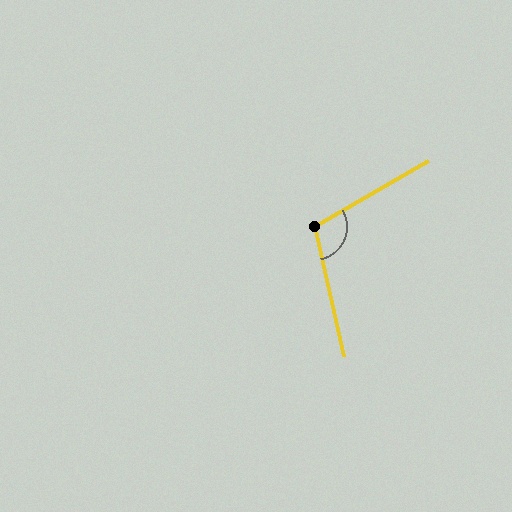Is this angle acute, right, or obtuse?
It is obtuse.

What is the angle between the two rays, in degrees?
Approximately 107 degrees.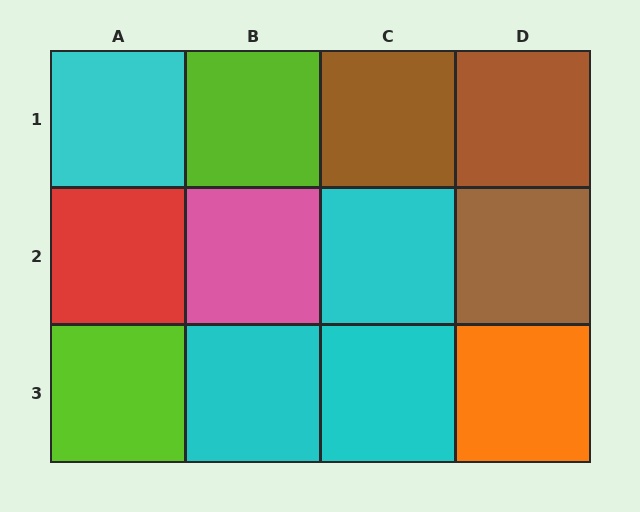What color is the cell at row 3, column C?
Cyan.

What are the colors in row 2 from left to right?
Red, pink, cyan, brown.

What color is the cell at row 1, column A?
Cyan.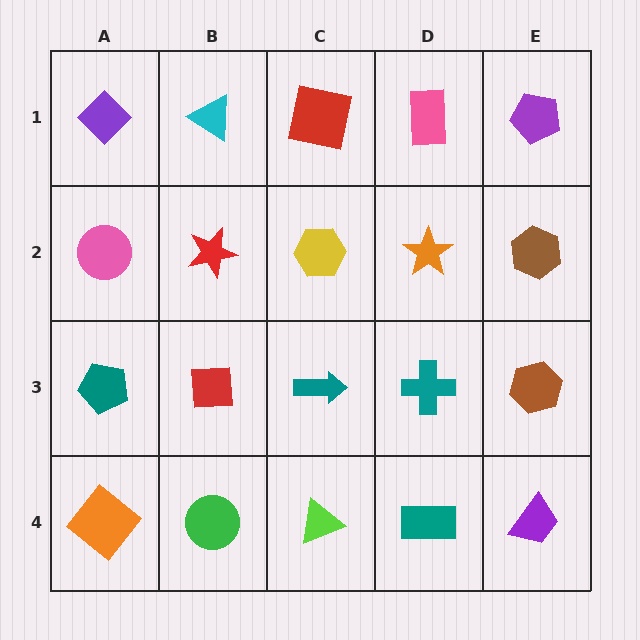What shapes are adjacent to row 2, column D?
A pink rectangle (row 1, column D), a teal cross (row 3, column D), a yellow hexagon (row 2, column C), a brown hexagon (row 2, column E).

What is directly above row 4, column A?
A teal pentagon.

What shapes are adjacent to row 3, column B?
A red star (row 2, column B), a green circle (row 4, column B), a teal pentagon (row 3, column A), a teal arrow (row 3, column C).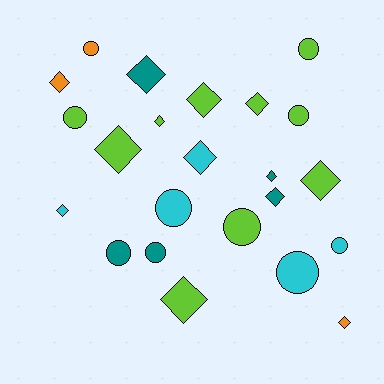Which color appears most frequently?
Lime, with 10 objects.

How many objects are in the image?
There are 23 objects.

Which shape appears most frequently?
Diamond, with 13 objects.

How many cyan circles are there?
There are 3 cyan circles.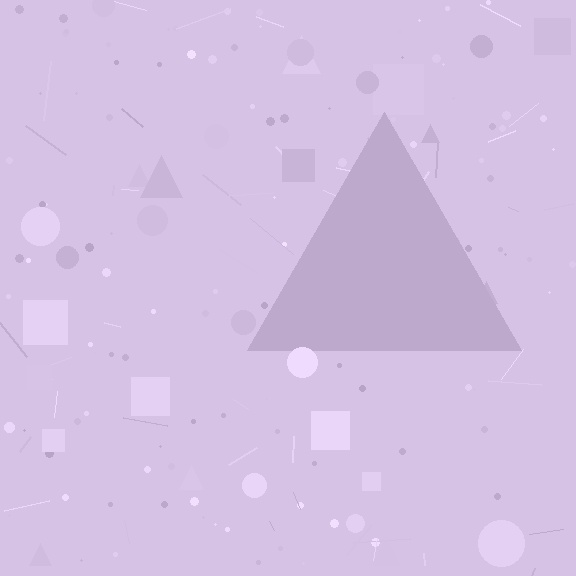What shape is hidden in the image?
A triangle is hidden in the image.